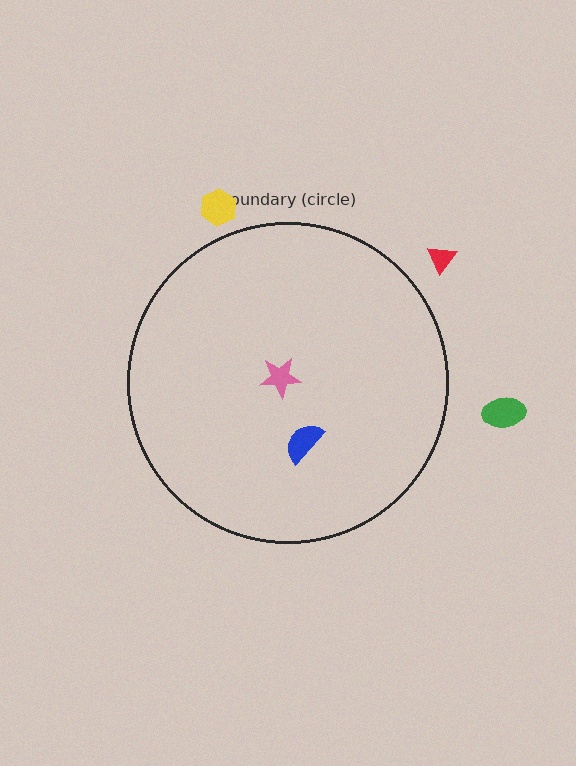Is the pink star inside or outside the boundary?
Inside.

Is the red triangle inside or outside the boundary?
Outside.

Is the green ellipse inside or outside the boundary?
Outside.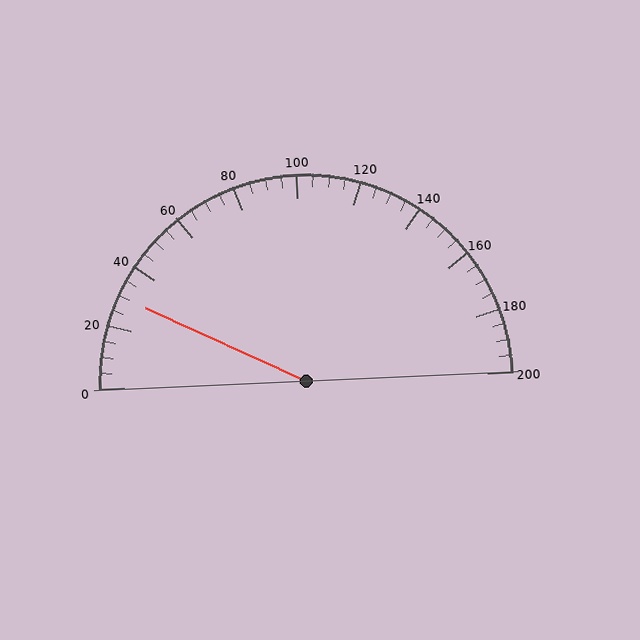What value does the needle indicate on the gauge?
The needle indicates approximately 30.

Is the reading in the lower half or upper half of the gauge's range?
The reading is in the lower half of the range (0 to 200).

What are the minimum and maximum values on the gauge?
The gauge ranges from 0 to 200.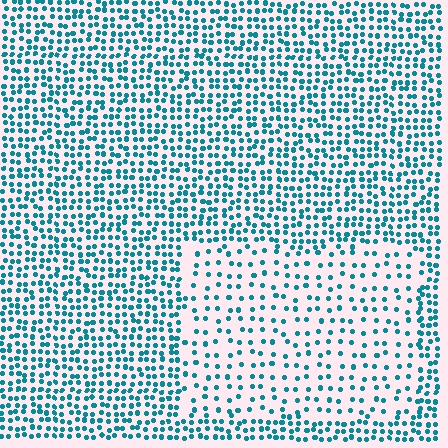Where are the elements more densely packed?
The elements are more densely packed outside the rectangle boundary.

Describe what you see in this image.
The image contains small teal elements arranged at two different densities. A rectangle-shaped region is visible where the elements are less densely packed than the surrounding area.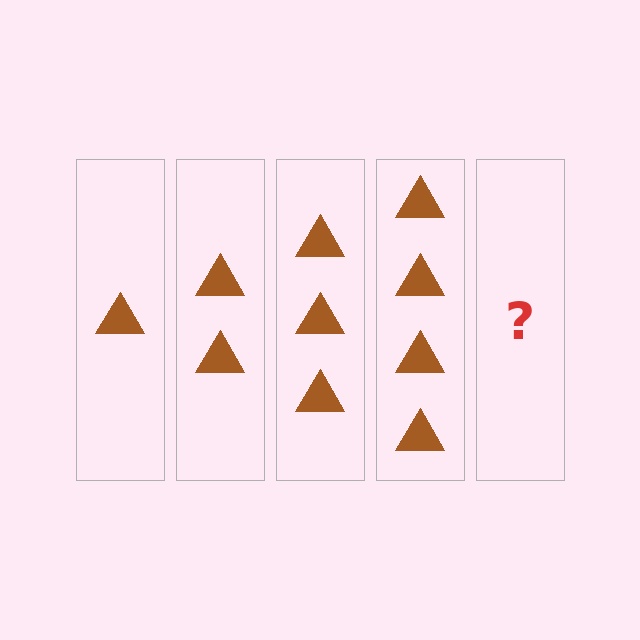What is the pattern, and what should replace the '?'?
The pattern is that each step adds one more triangle. The '?' should be 5 triangles.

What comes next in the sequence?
The next element should be 5 triangles.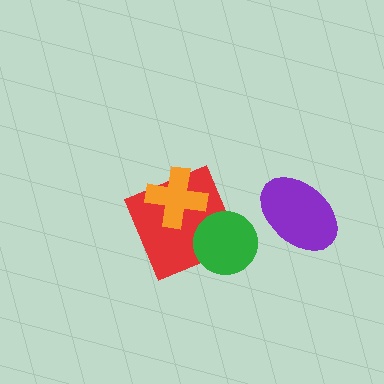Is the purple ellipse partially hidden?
No, no other shape covers it.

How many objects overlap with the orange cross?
1 object overlaps with the orange cross.